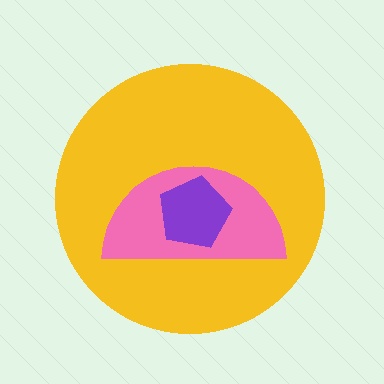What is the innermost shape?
The purple pentagon.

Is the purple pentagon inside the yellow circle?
Yes.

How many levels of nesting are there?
3.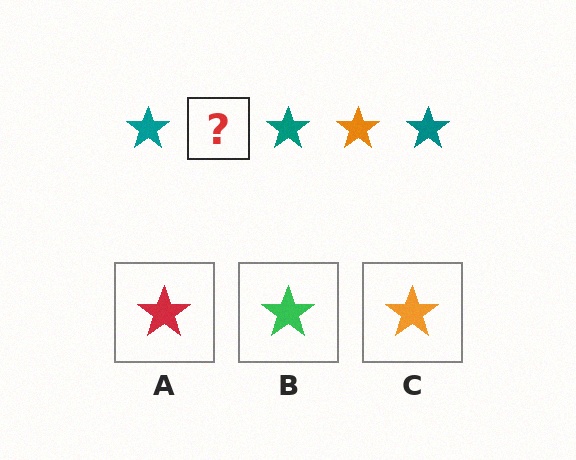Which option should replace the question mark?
Option C.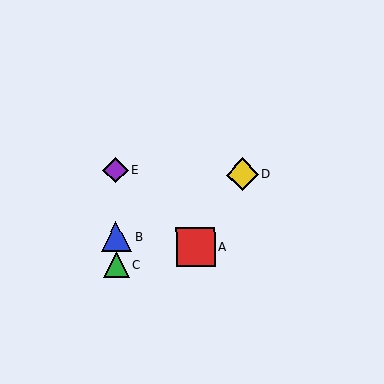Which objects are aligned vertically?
Objects B, C, E are aligned vertically.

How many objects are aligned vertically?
3 objects (B, C, E) are aligned vertically.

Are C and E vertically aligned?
Yes, both are at x≈116.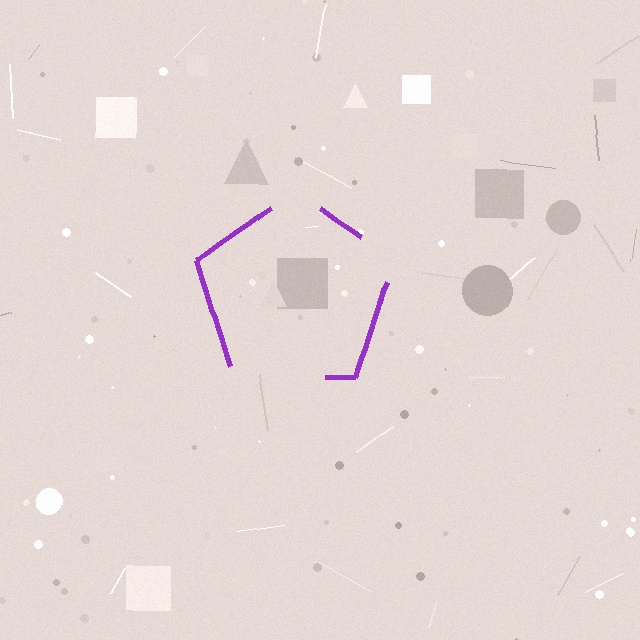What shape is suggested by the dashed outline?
The dashed outline suggests a pentagon.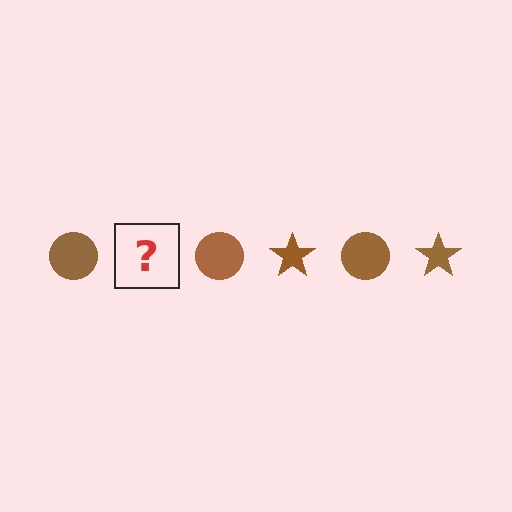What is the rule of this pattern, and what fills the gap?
The rule is that the pattern cycles through circle, star shapes in brown. The gap should be filled with a brown star.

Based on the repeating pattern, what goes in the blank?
The blank should be a brown star.